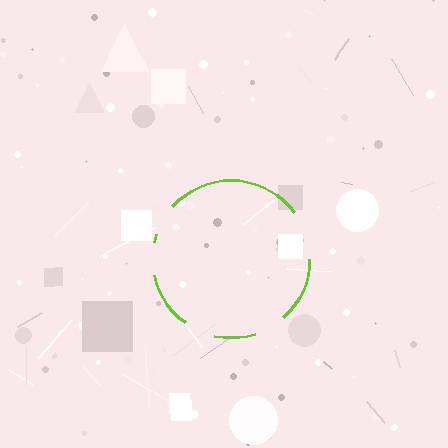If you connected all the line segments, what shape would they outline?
They would outline a circle.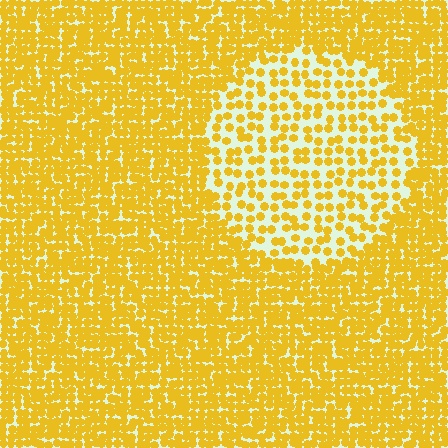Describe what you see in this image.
The image contains small yellow elements arranged at two different densities. A circle-shaped region is visible where the elements are less densely packed than the surrounding area.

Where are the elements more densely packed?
The elements are more densely packed outside the circle boundary.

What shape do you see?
I see a circle.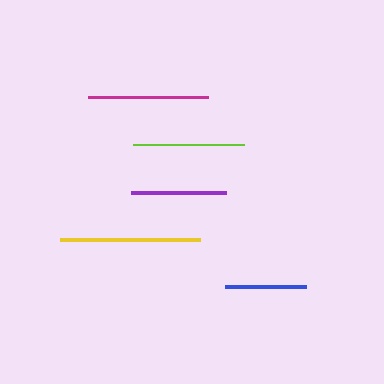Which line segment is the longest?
The yellow line is the longest at approximately 140 pixels.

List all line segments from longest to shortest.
From longest to shortest: yellow, magenta, lime, purple, blue.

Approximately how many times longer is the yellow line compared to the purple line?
The yellow line is approximately 1.5 times the length of the purple line.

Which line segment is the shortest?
The blue line is the shortest at approximately 81 pixels.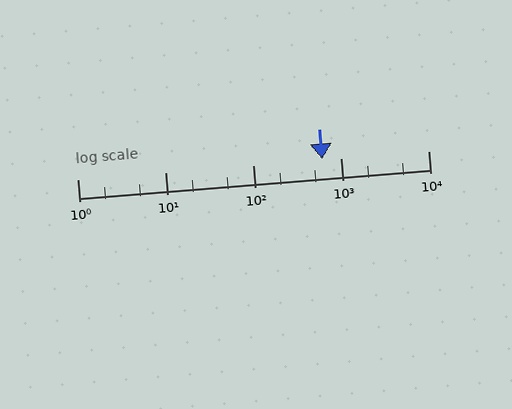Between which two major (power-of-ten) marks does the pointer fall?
The pointer is between 100 and 1000.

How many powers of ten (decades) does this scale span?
The scale spans 4 decades, from 1 to 10000.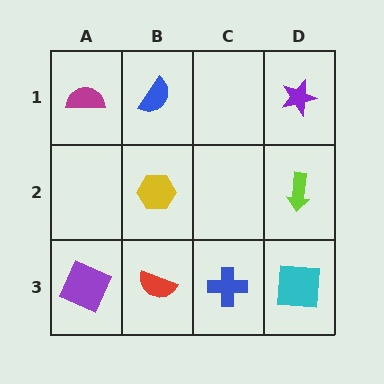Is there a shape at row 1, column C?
No, that cell is empty.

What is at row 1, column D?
A purple star.